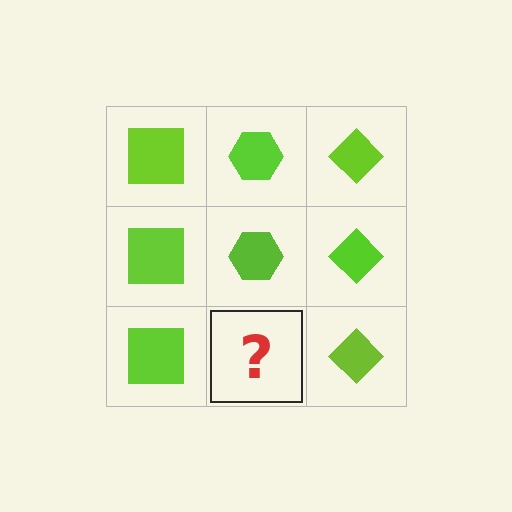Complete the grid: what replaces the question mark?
The question mark should be replaced with a lime hexagon.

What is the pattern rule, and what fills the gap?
The rule is that each column has a consistent shape. The gap should be filled with a lime hexagon.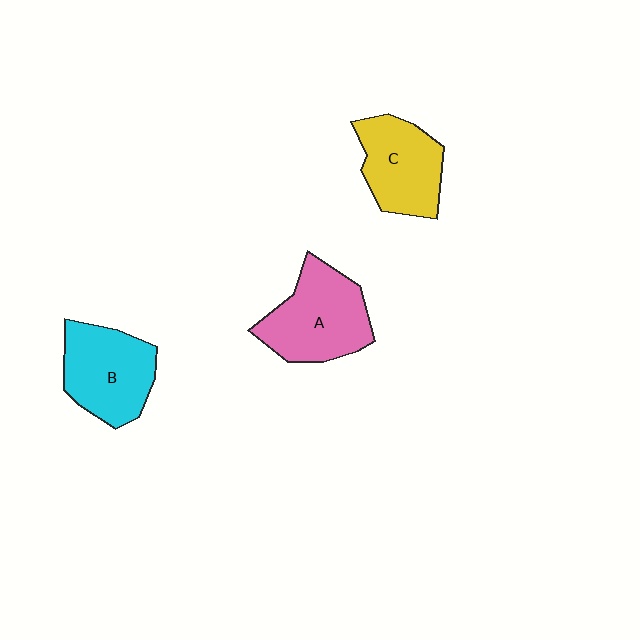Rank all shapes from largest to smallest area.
From largest to smallest: A (pink), B (cyan), C (yellow).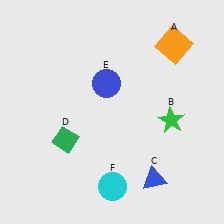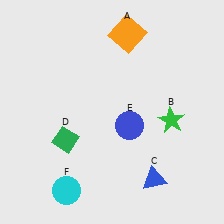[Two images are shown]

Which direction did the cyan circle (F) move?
The cyan circle (F) moved left.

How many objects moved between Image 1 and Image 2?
3 objects moved between the two images.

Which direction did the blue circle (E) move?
The blue circle (E) moved down.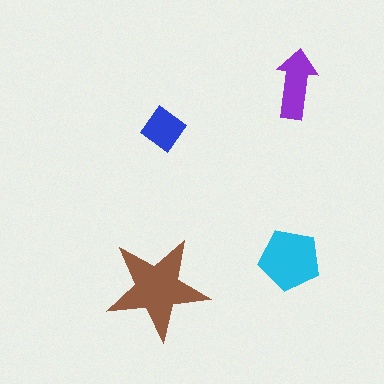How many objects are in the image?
There are 4 objects in the image.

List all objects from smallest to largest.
The blue diamond, the purple arrow, the cyan pentagon, the brown star.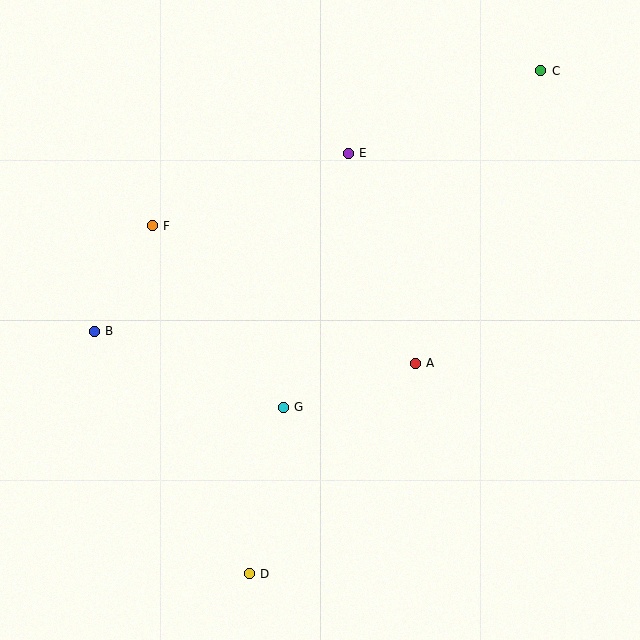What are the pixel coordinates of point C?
Point C is at (541, 71).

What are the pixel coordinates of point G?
Point G is at (283, 407).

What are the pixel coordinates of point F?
Point F is at (152, 226).